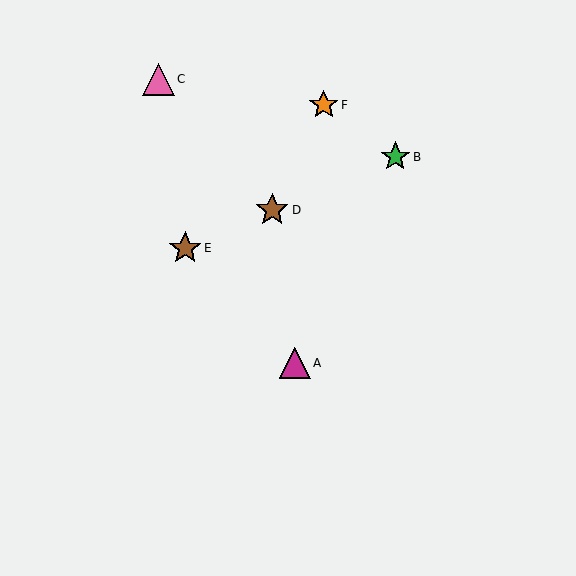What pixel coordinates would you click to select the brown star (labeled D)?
Click at (272, 210) to select the brown star D.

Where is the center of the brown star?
The center of the brown star is at (272, 210).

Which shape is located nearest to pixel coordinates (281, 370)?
The magenta triangle (labeled A) at (295, 363) is nearest to that location.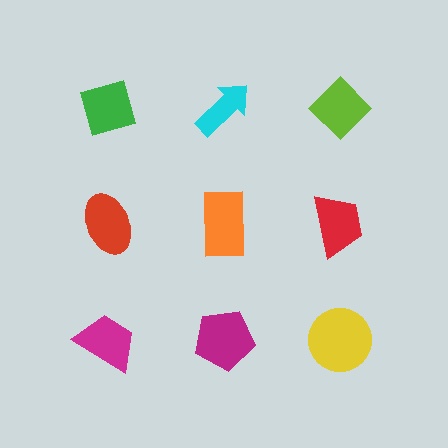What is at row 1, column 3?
A lime diamond.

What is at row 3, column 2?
A magenta pentagon.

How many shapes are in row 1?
3 shapes.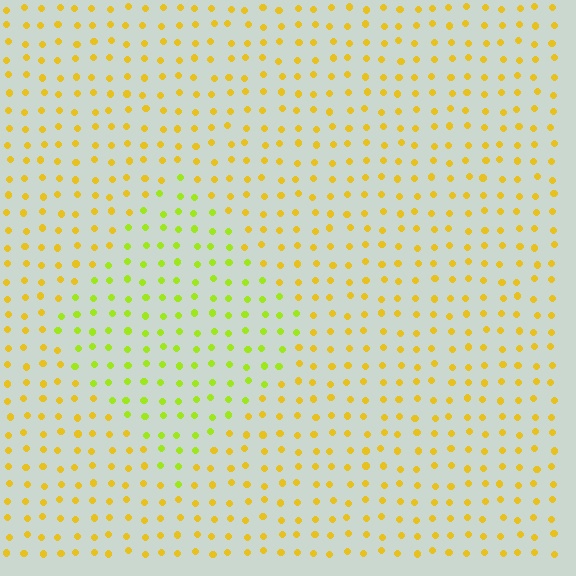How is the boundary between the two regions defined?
The boundary is defined purely by a slight shift in hue (about 34 degrees). Spacing, size, and orientation are identical on both sides.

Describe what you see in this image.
The image is filled with small yellow elements in a uniform arrangement. A diamond-shaped region is visible where the elements are tinted to a slightly different hue, forming a subtle color boundary.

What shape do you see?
I see a diamond.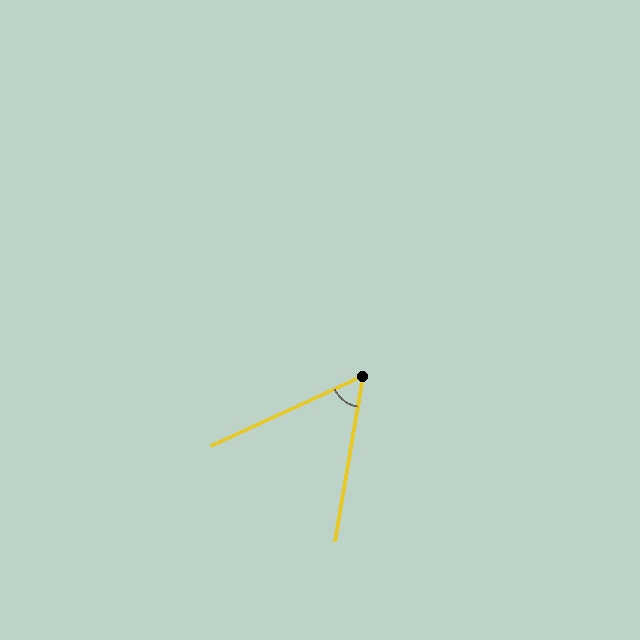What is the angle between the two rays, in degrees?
Approximately 55 degrees.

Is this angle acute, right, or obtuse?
It is acute.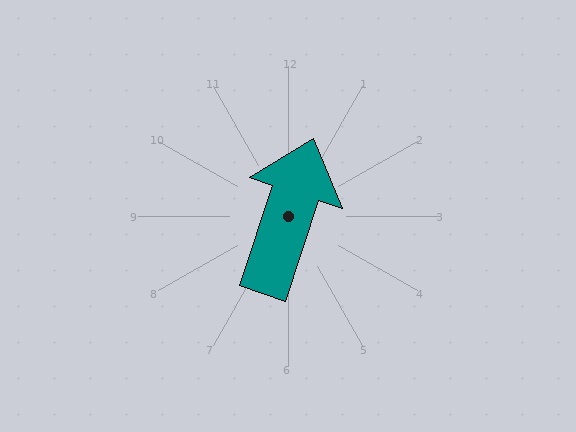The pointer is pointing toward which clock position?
Roughly 1 o'clock.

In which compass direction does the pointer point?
North.